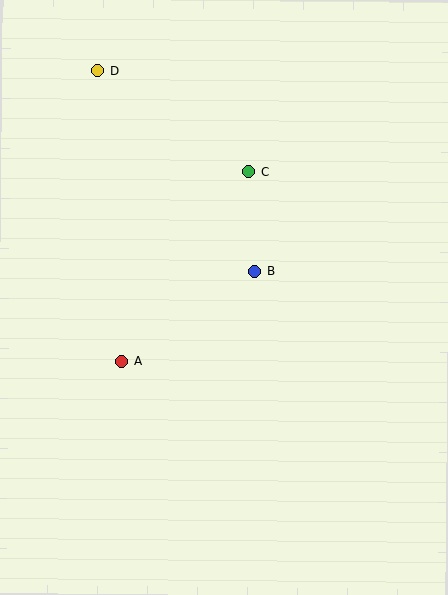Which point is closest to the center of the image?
Point B at (255, 271) is closest to the center.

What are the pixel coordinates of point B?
Point B is at (255, 271).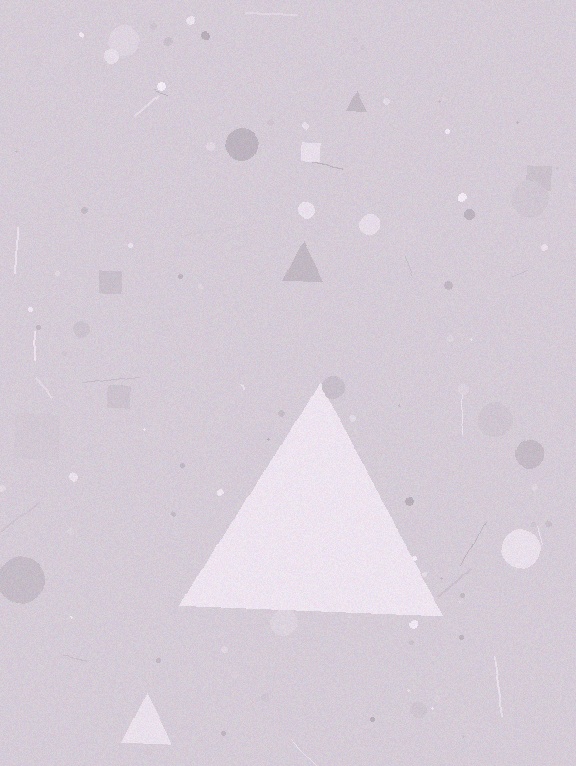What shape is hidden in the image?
A triangle is hidden in the image.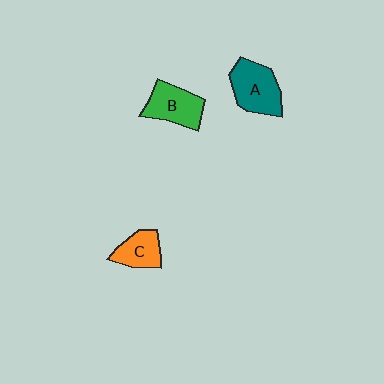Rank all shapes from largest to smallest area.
From largest to smallest: A (teal), B (green), C (orange).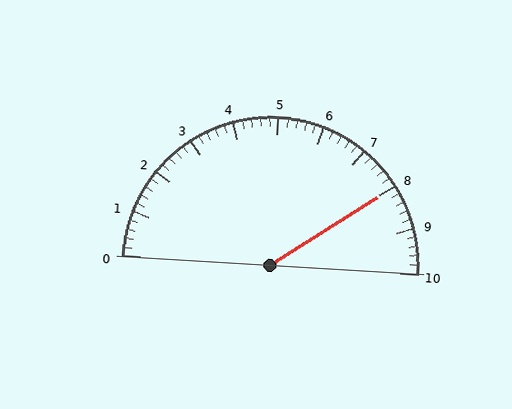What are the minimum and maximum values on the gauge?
The gauge ranges from 0 to 10.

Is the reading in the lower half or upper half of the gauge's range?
The reading is in the upper half of the range (0 to 10).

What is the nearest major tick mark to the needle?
The nearest major tick mark is 8.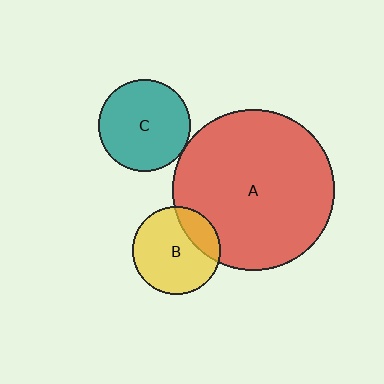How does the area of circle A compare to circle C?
Approximately 3.1 times.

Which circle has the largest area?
Circle A (red).